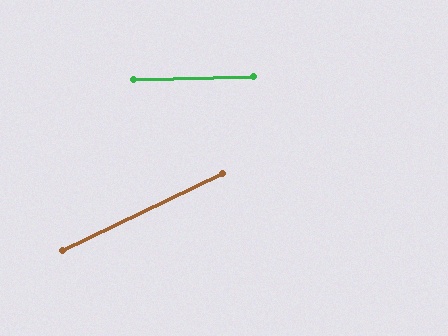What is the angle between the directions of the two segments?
Approximately 24 degrees.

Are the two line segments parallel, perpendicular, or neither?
Neither parallel nor perpendicular — they differ by about 24°.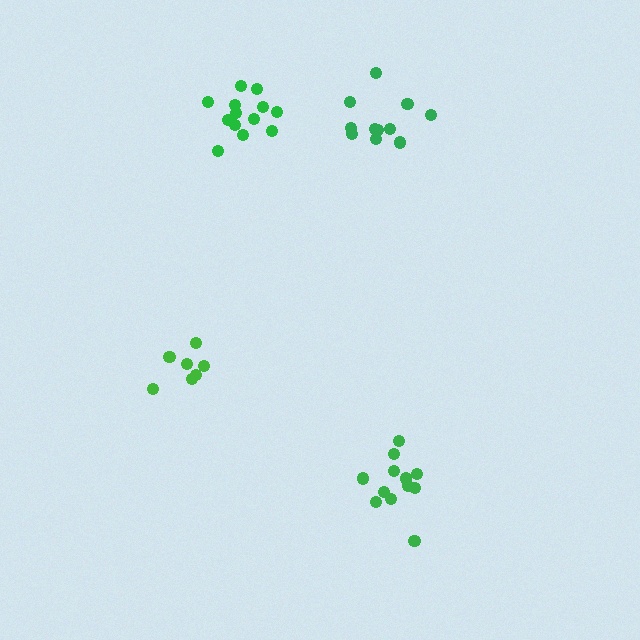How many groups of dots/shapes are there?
There are 4 groups.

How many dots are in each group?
Group 1: 7 dots, Group 2: 12 dots, Group 3: 13 dots, Group 4: 11 dots (43 total).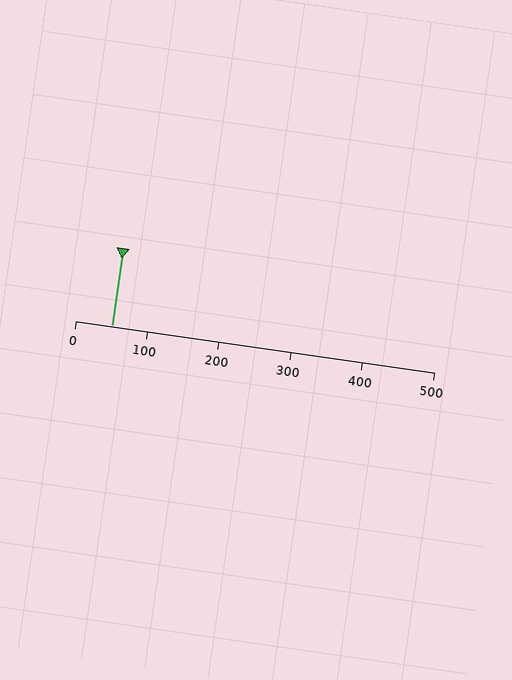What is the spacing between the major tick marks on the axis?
The major ticks are spaced 100 apart.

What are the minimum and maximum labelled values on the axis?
The axis runs from 0 to 500.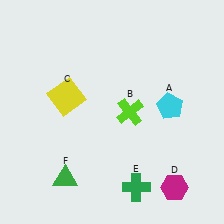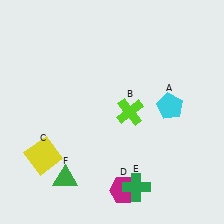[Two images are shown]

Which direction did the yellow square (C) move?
The yellow square (C) moved down.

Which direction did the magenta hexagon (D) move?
The magenta hexagon (D) moved left.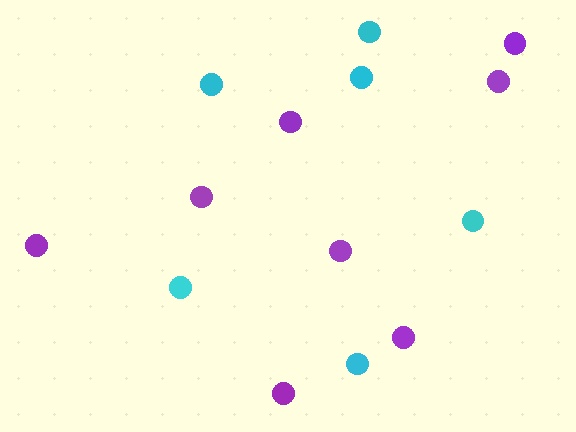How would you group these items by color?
There are 2 groups: one group of cyan circles (6) and one group of purple circles (8).